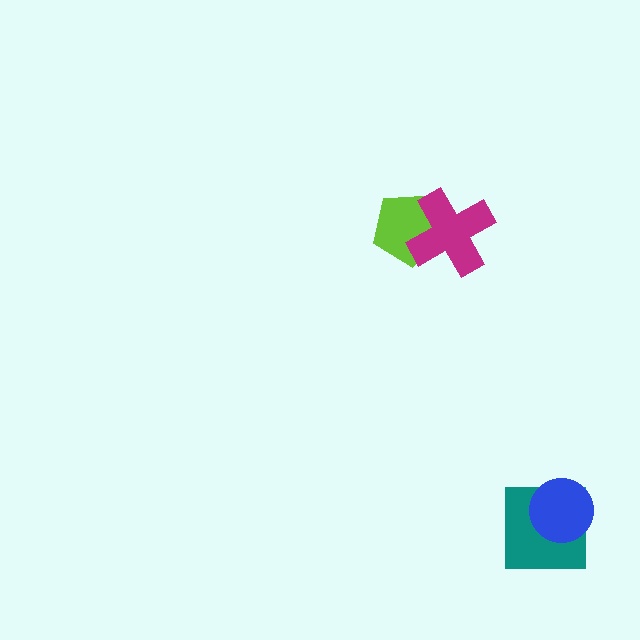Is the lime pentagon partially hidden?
Yes, it is partially covered by another shape.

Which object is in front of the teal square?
The blue circle is in front of the teal square.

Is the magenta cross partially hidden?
No, no other shape covers it.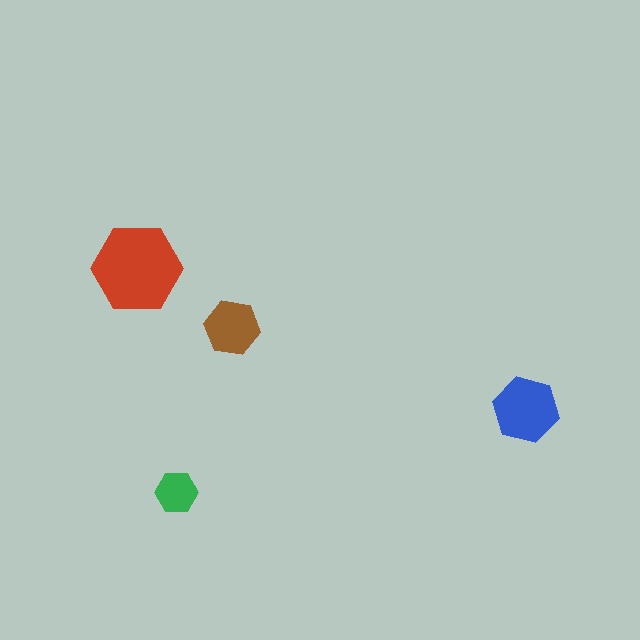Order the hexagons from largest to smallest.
the red one, the blue one, the brown one, the green one.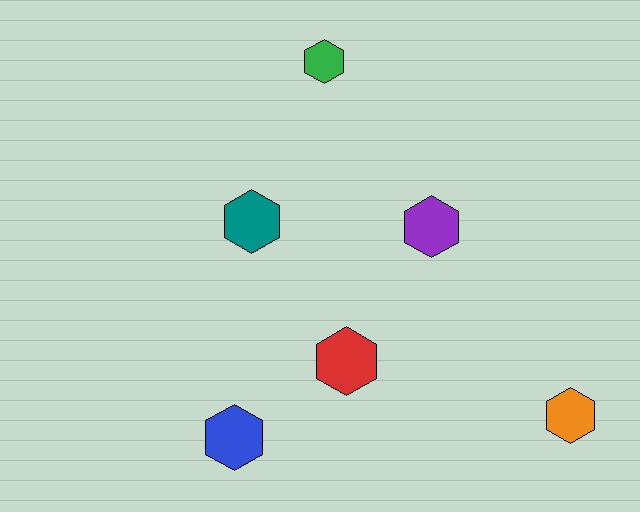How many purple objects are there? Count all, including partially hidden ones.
There is 1 purple object.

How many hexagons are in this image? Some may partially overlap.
There are 6 hexagons.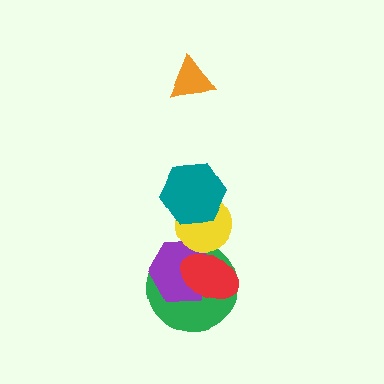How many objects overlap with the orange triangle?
0 objects overlap with the orange triangle.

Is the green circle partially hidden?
Yes, it is partially covered by another shape.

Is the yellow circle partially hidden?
Yes, it is partially covered by another shape.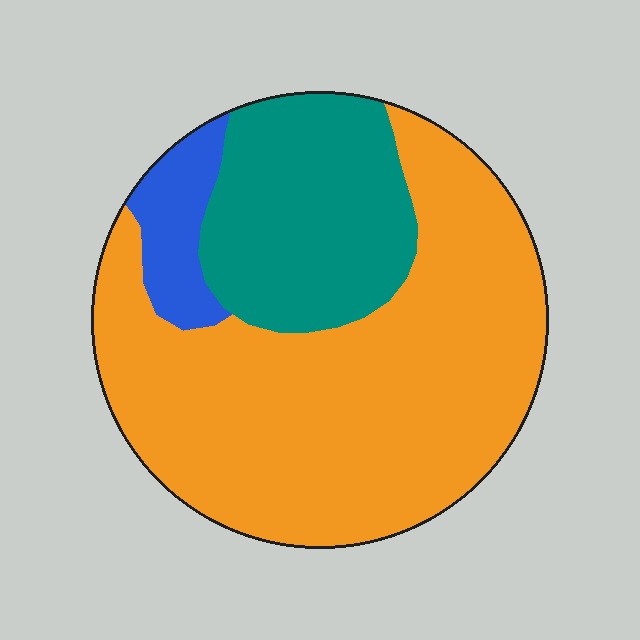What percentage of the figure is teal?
Teal takes up between a sixth and a third of the figure.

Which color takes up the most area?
Orange, at roughly 65%.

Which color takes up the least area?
Blue, at roughly 10%.